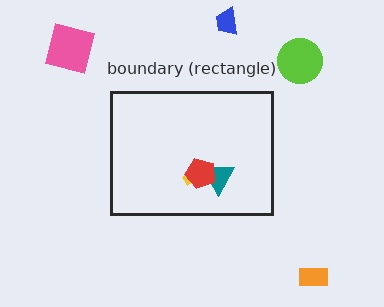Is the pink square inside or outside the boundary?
Outside.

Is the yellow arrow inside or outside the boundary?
Inside.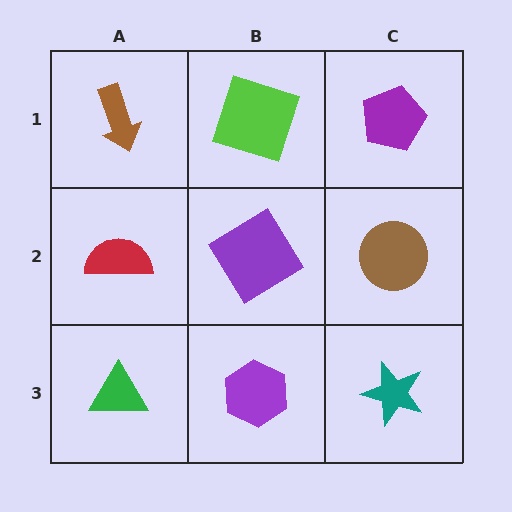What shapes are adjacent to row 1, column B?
A purple diamond (row 2, column B), a brown arrow (row 1, column A), a purple pentagon (row 1, column C).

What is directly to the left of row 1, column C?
A lime square.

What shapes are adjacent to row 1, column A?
A red semicircle (row 2, column A), a lime square (row 1, column B).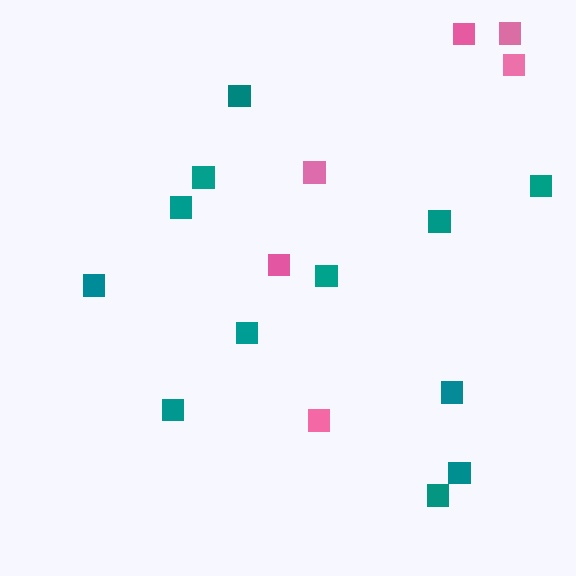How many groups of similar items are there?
There are 2 groups: one group of teal squares (12) and one group of pink squares (6).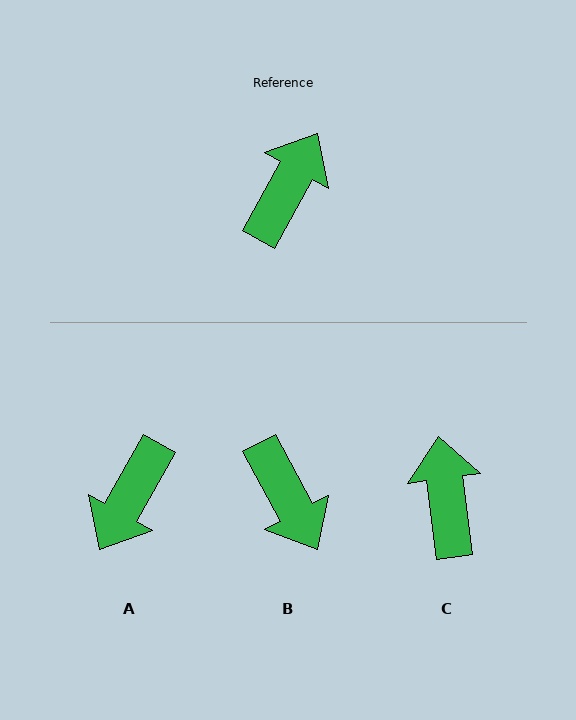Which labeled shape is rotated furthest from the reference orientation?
A, about 179 degrees away.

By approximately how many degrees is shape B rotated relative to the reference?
Approximately 123 degrees clockwise.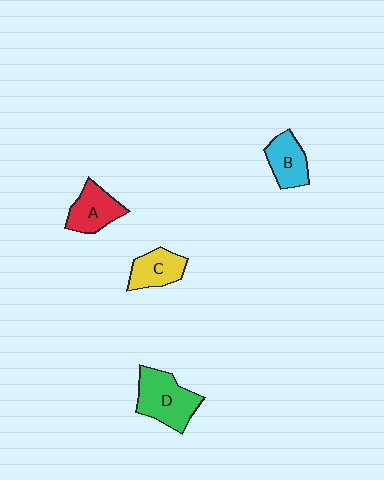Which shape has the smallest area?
Shape B (cyan).